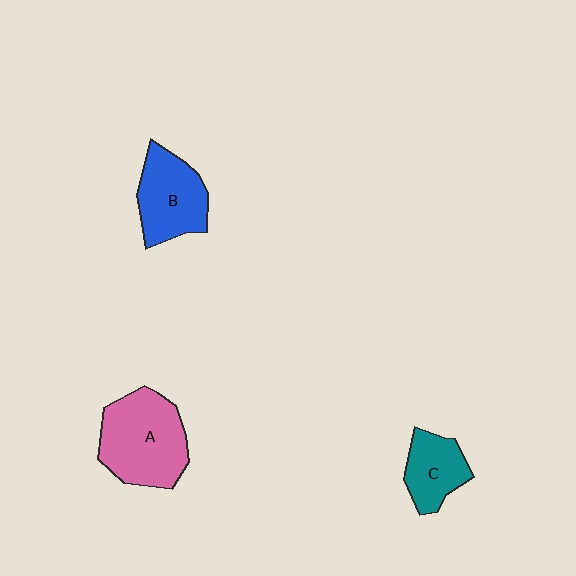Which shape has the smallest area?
Shape C (teal).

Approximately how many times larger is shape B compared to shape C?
Approximately 1.4 times.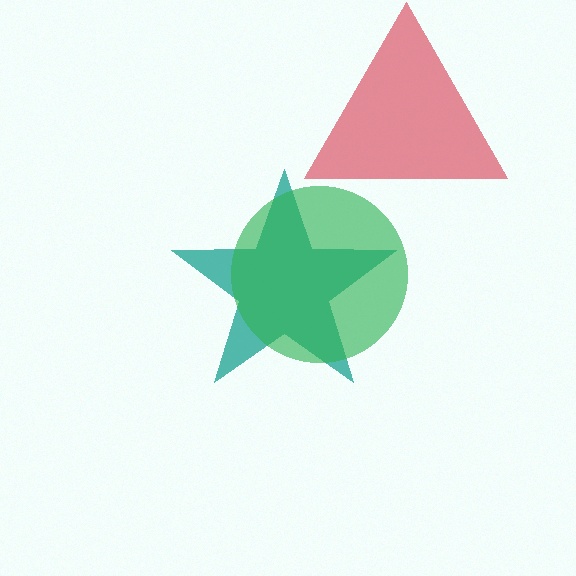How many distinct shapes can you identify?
There are 3 distinct shapes: a teal star, a red triangle, a green circle.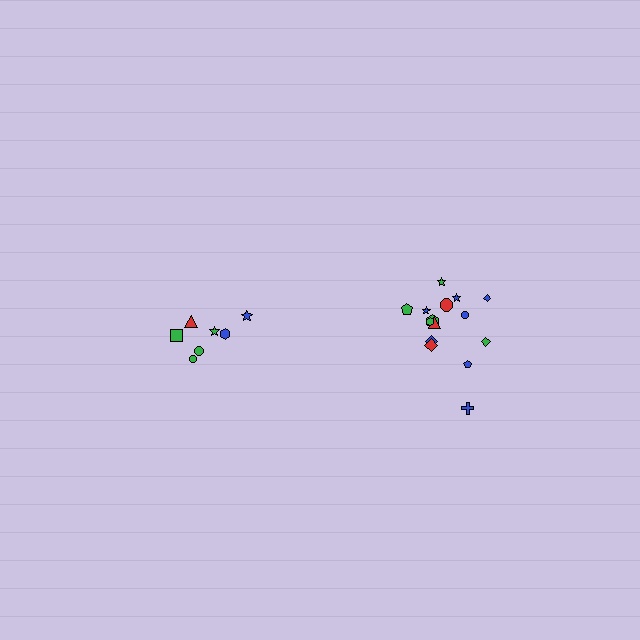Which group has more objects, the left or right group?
The right group.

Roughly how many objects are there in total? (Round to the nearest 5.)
Roughly 20 objects in total.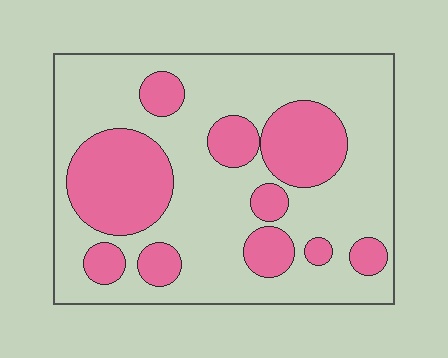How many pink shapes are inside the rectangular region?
10.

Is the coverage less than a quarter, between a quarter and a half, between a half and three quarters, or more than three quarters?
Between a quarter and a half.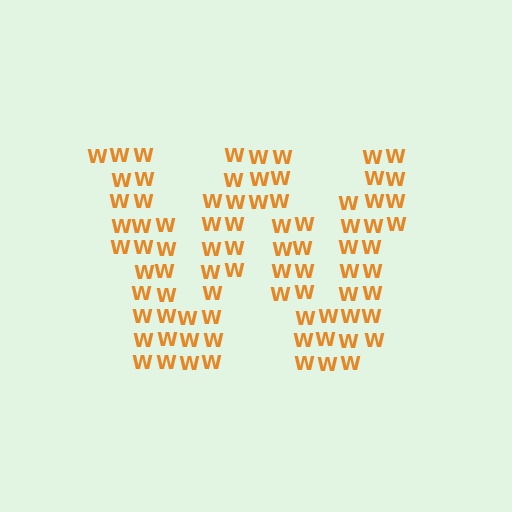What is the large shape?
The large shape is the letter W.